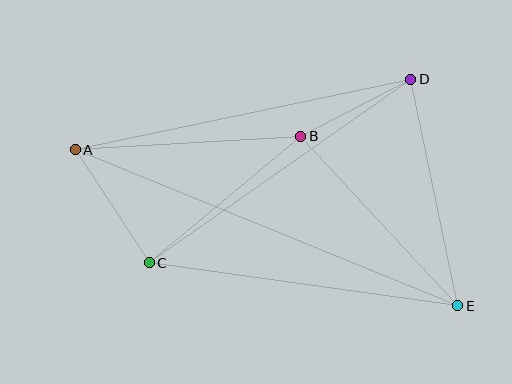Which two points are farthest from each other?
Points A and E are farthest from each other.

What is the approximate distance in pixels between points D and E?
The distance between D and E is approximately 232 pixels.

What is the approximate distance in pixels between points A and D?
The distance between A and D is approximately 343 pixels.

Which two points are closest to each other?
Points B and D are closest to each other.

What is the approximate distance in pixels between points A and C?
The distance between A and C is approximately 135 pixels.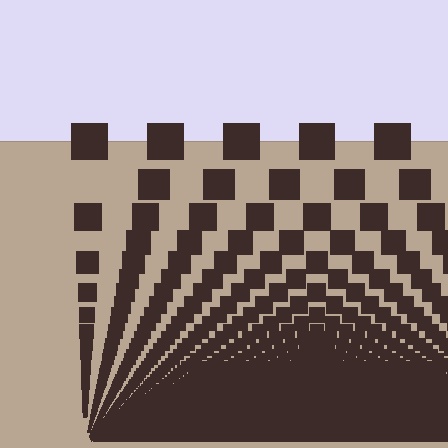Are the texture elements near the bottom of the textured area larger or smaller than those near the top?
Smaller. The gradient is inverted — elements near the bottom are smaller and denser.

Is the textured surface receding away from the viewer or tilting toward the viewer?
The surface appears to tilt toward the viewer. Texture elements get larger and sparser toward the top.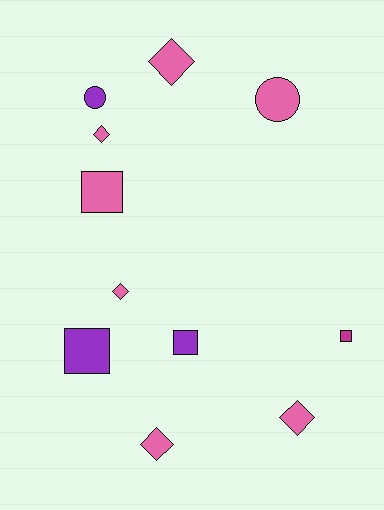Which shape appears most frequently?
Diamond, with 5 objects.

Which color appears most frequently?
Pink, with 7 objects.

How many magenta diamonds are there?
There are no magenta diamonds.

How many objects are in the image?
There are 11 objects.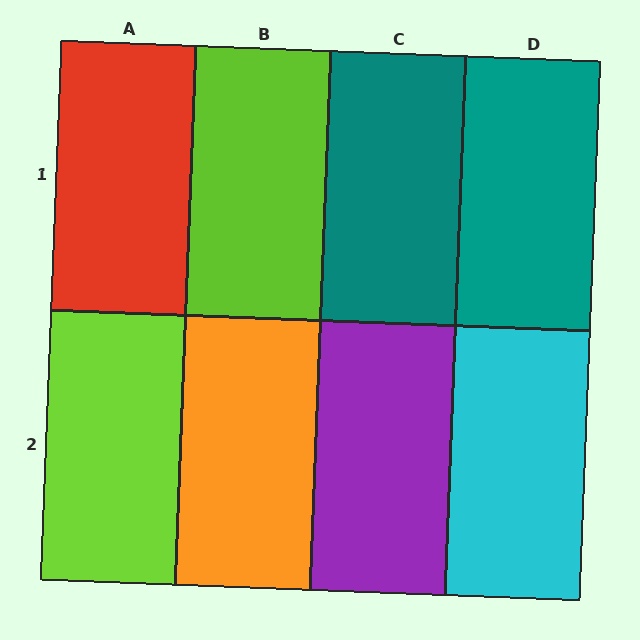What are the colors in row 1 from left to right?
Red, lime, teal, teal.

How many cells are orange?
1 cell is orange.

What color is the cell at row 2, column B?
Orange.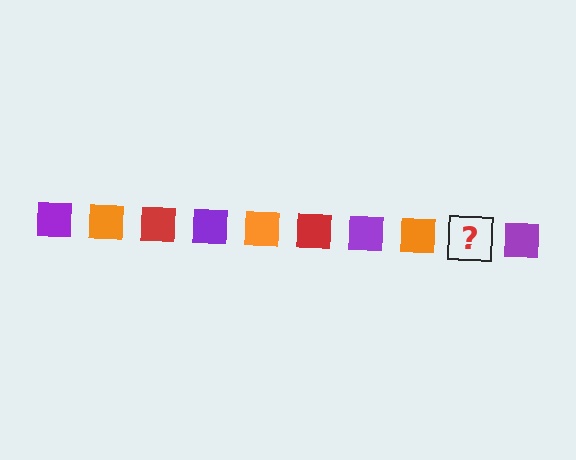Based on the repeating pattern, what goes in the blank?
The blank should be a red square.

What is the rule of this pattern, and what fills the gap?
The rule is that the pattern cycles through purple, orange, red squares. The gap should be filled with a red square.